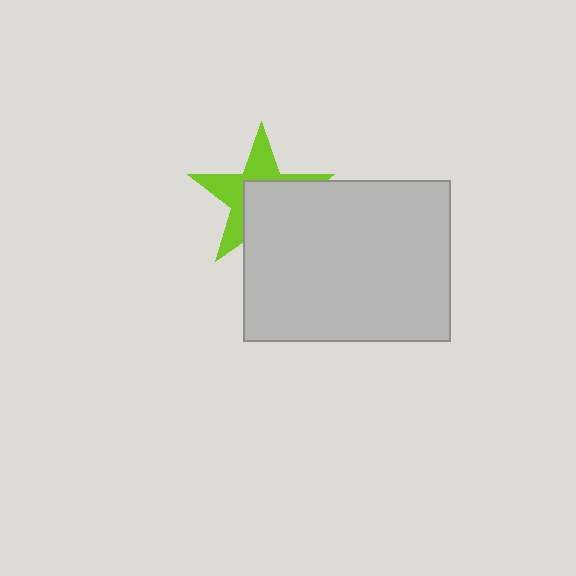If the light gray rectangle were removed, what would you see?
You would see the complete lime star.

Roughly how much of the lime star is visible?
About half of it is visible (roughly 49%).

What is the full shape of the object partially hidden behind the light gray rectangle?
The partially hidden object is a lime star.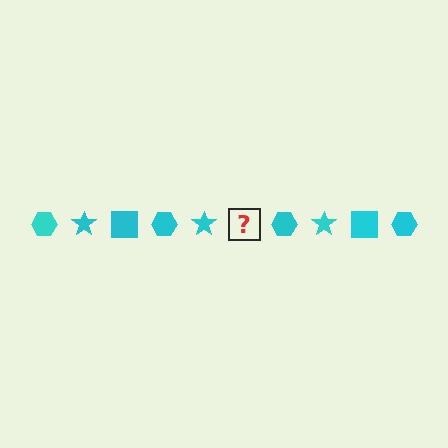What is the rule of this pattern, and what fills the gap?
The rule is that the pattern cycles through hexagon, star, square shapes in cyan. The gap should be filled with a cyan square.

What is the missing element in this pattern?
The missing element is a cyan square.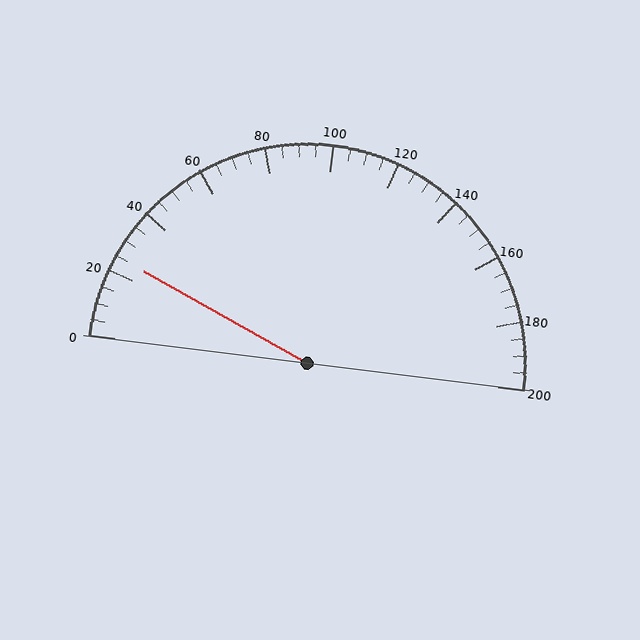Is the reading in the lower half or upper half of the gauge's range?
The reading is in the lower half of the range (0 to 200).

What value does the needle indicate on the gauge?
The needle indicates approximately 25.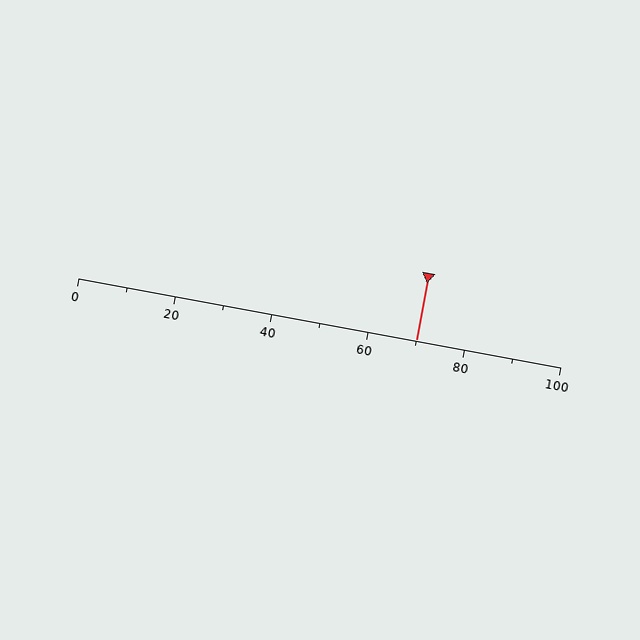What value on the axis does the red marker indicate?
The marker indicates approximately 70.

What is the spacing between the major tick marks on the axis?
The major ticks are spaced 20 apart.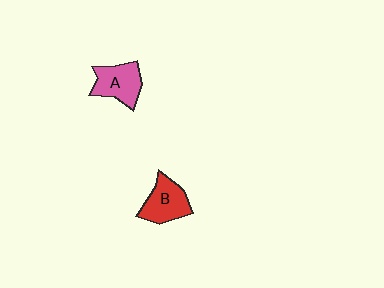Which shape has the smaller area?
Shape B (red).